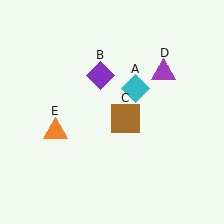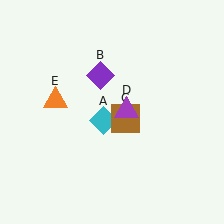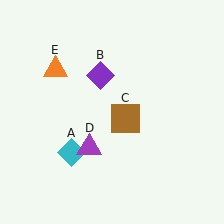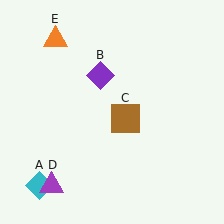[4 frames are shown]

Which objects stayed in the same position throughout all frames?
Purple diamond (object B) and brown square (object C) remained stationary.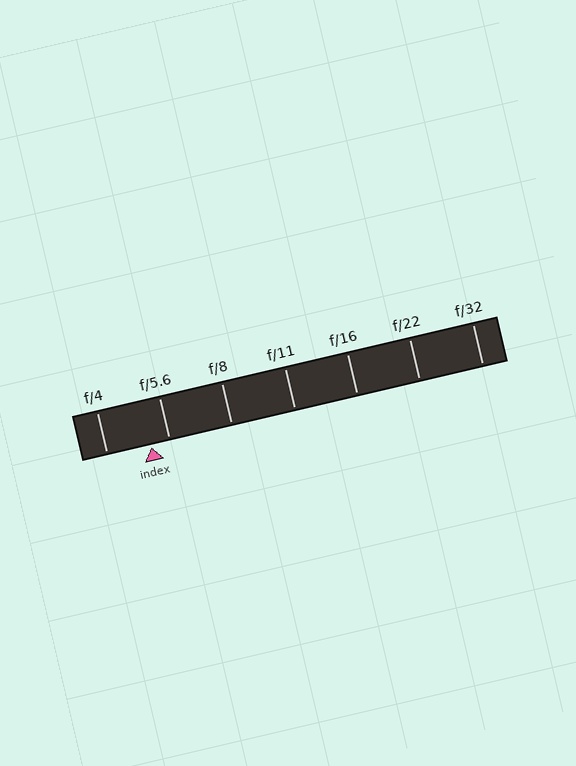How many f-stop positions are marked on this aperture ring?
There are 7 f-stop positions marked.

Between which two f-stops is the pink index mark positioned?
The index mark is between f/4 and f/5.6.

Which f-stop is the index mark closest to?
The index mark is closest to f/5.6.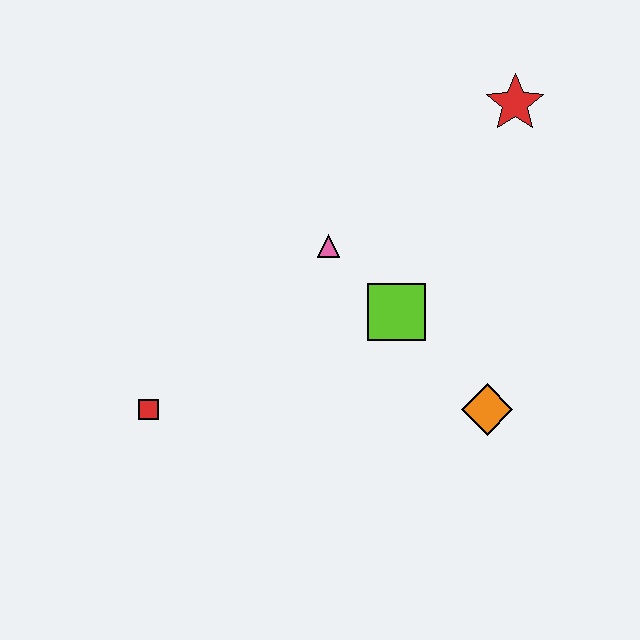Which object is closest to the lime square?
The pink triangle is closest to the lime square.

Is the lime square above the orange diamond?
Yes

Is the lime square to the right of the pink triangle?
Yes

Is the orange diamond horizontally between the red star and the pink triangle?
Yes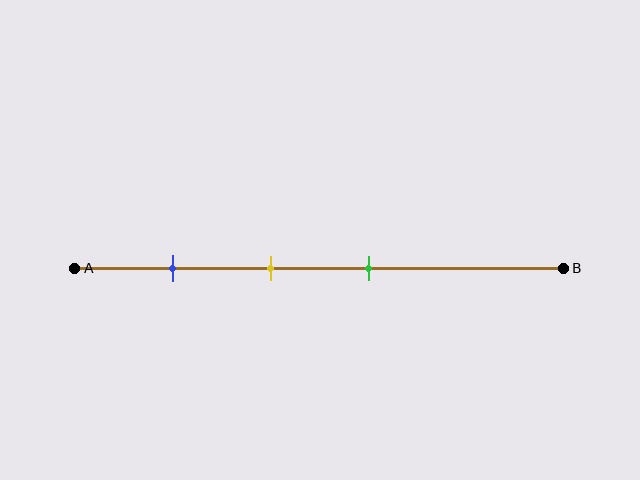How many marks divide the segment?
There are 3 marks dividing the segment.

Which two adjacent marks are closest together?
The yellow and green marks are the closest adjacent pair.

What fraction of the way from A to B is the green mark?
The green mark is approximately 60% (0.6) of the way from A to B.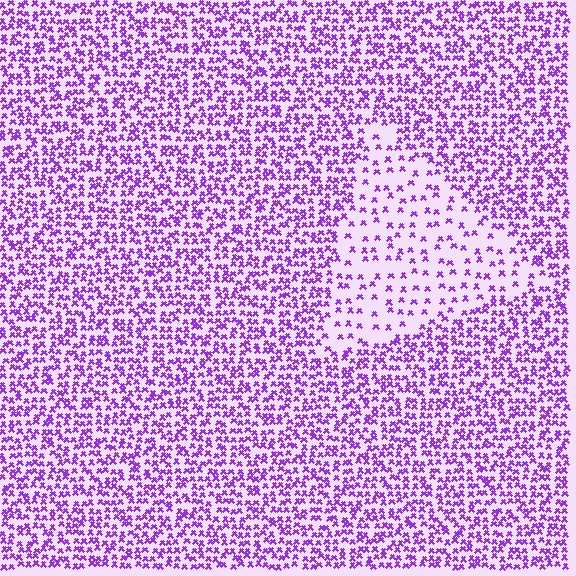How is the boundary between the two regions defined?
The boundary is defined by a change in element density (approximately 2.6x ratio). All elements are the same color, size, and shape.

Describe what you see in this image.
The image contains small purple elements arranged at two different densities. A triangle-shaped region is visible where the elements are less densely packed than the surrounding area.